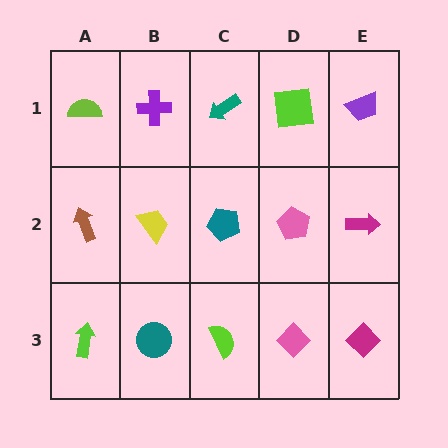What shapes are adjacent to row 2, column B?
A purple cross (row 1, column B), a teal circle (row 3, column B), a brown arrow (row 2, column A), a teal pentagon (row 2, column C).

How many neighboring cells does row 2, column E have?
3.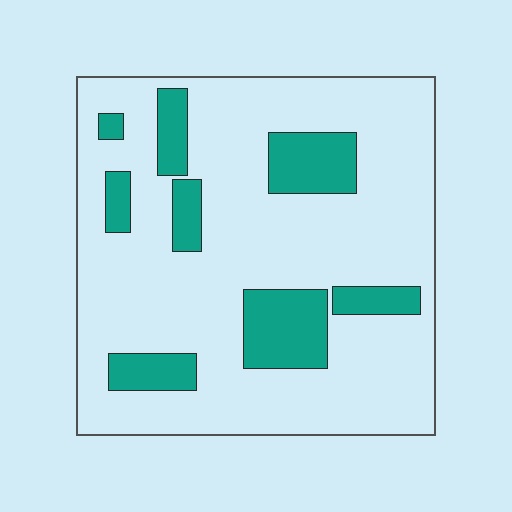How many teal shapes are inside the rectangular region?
8.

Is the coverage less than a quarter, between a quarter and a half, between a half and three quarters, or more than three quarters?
Less than a quarter.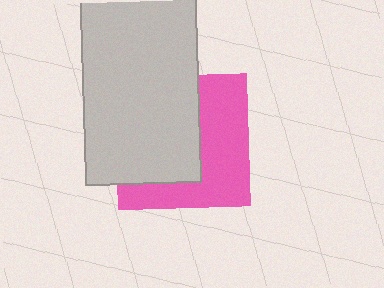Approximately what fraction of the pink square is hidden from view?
Roughly 53% of the pink square is hidden behind the light gray rectangle.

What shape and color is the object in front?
The object in front is a light gray rectangle.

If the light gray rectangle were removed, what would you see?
You would see the complete pink square.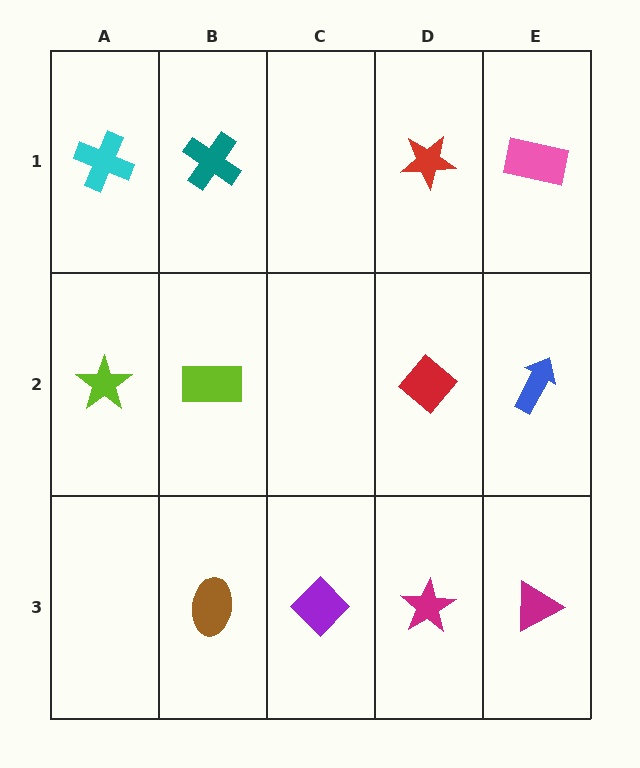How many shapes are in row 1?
4 shapes.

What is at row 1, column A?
A cyan cross.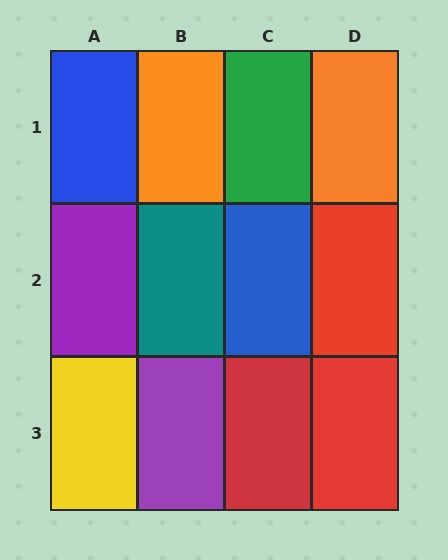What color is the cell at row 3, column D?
Red.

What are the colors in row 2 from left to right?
Purple, teal, blue, red.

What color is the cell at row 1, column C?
Green.